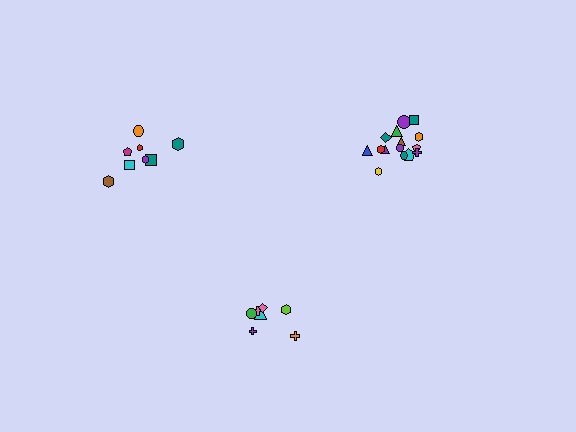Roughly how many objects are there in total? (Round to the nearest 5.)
Roughly 30 objects in total.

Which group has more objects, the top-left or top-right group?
The top-right group.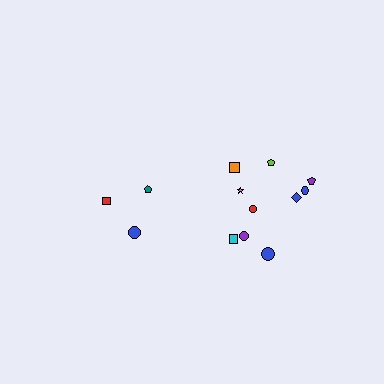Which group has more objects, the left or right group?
The right group.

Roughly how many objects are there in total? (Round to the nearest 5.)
Roughly 15 objects in total.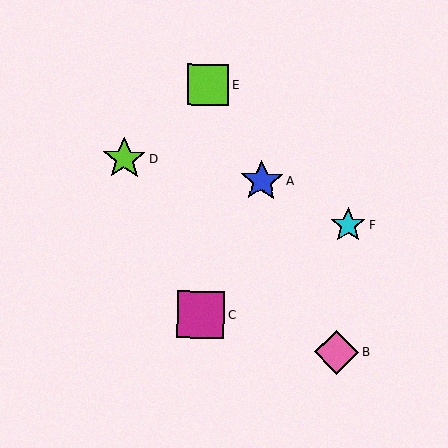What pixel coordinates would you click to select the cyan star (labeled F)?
Click at (348, 225) to select the cyan star F.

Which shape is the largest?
The magenta square (labeled C) is the largest.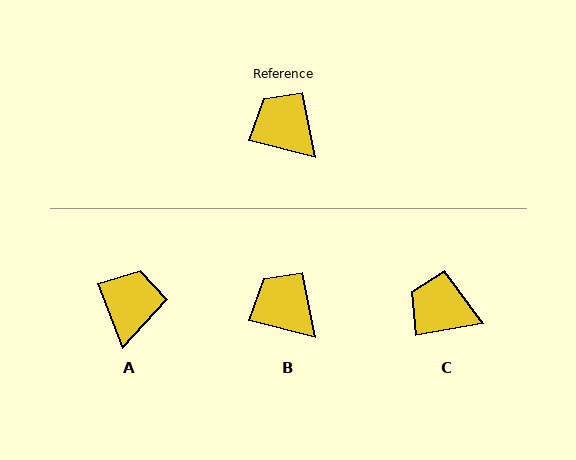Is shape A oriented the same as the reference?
No, it is off by about 55 degrees.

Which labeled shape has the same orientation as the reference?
B.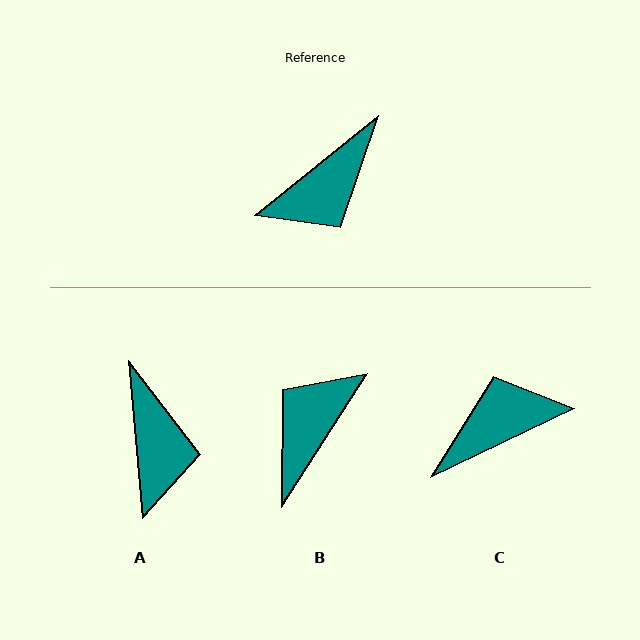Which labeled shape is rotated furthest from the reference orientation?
C, about 167 degrees away.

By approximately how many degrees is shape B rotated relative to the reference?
Approximately 162 degrees clockwise.